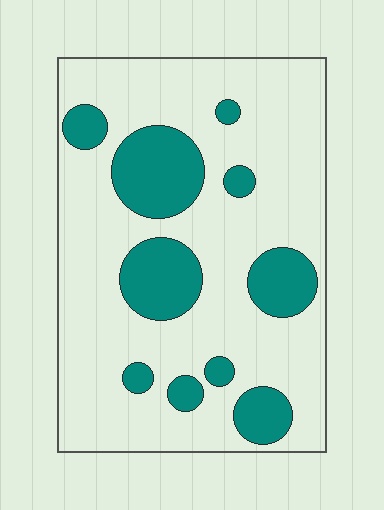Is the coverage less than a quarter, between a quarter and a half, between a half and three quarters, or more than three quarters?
Less than a quarter.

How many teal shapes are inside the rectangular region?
10.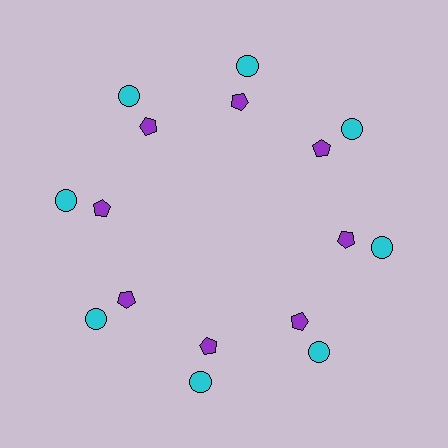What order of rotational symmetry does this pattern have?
This pattern has 8-fold rotational symmetry.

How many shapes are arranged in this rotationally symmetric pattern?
There are 16 shapes, arranged in 8 groups of 2.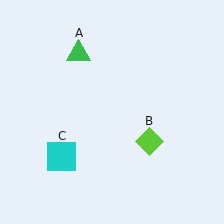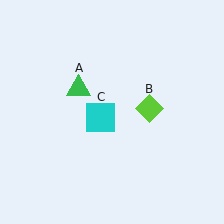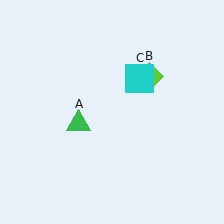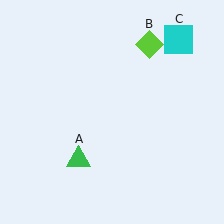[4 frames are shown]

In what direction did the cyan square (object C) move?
The cyan square (object C) moved up and to the right.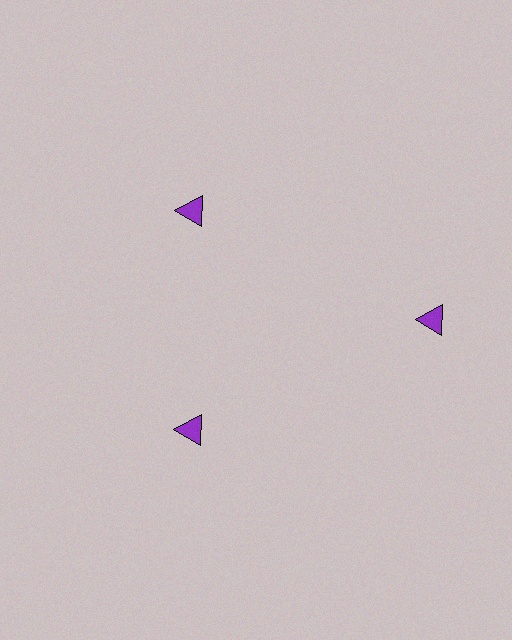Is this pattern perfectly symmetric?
No. The 3 purple triangles are arranged in a ring, but one element near the 3 o'clock position is pushed outward from the center, breaking the 3-fold rotational symmetry.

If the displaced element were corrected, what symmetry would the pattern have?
It would have 3-fold rotational symmetry — the pattern would map onto itself every 120 degrees.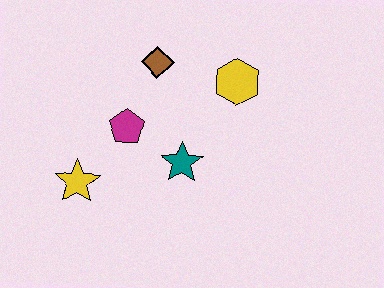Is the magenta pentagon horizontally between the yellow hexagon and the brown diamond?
No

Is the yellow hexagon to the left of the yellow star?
No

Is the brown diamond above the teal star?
Yes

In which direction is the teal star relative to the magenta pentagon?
The teal star is to the right of the magenta pentagon.